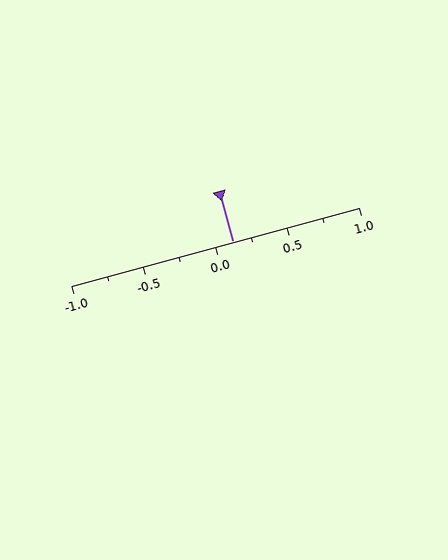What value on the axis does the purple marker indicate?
The marker indicates approximately 0.12.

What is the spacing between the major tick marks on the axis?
The major ticks are spaced 0.5 apart.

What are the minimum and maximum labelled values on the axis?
The axis runs from -1.0 to 1.0.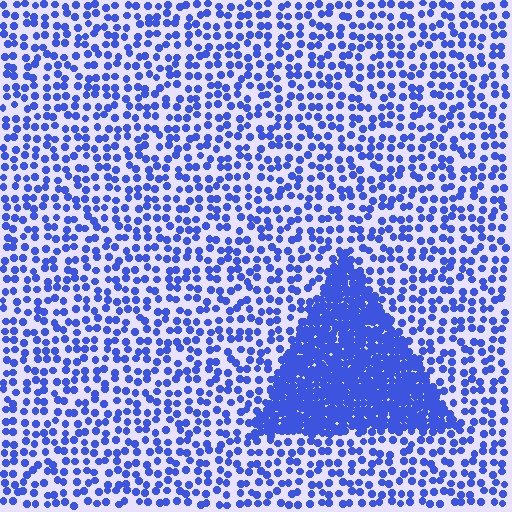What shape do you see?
I see a triangle.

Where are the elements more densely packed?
The elements are more densely packed inside the triangle boundary.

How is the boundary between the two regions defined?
The boundary is defined by a change in element density (approximately 3.2x ratio). All elements are the same color, size, and shape.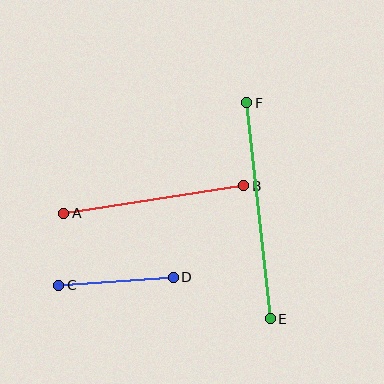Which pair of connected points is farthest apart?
Points E and F are farthest apart.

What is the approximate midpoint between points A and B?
The midpoint is at approximately (154, 199) pixels.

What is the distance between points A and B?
The distance is approximately 182 pixels.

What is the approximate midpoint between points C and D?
The midpoint is at approximately (116, 281) pixels.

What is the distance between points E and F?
The distance is approximately 217 pixels.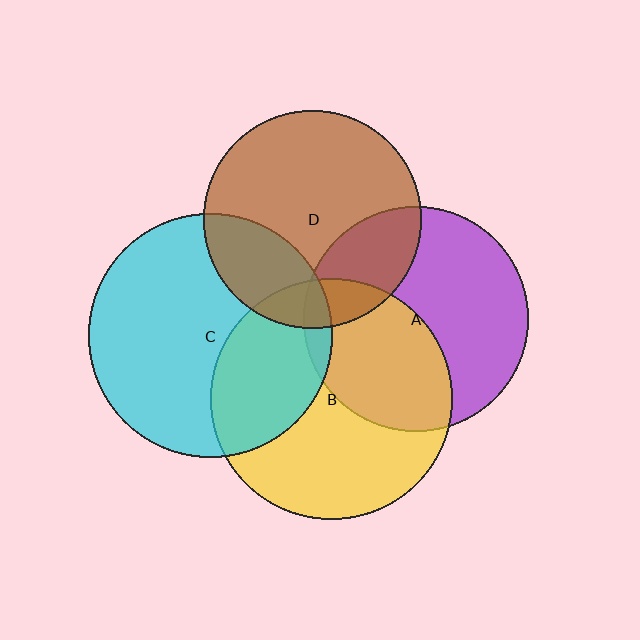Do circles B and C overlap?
Yes.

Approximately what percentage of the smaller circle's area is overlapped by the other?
Approximately 35%.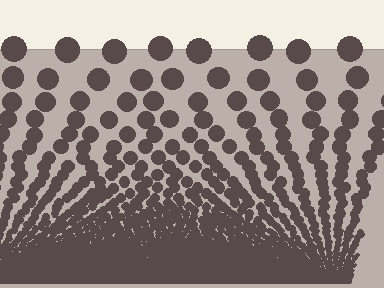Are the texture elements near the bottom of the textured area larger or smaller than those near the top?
Smaller. The gradient is inverted — elements near the bottom are smaller and denser.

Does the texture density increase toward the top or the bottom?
Density increases toward the bottom.